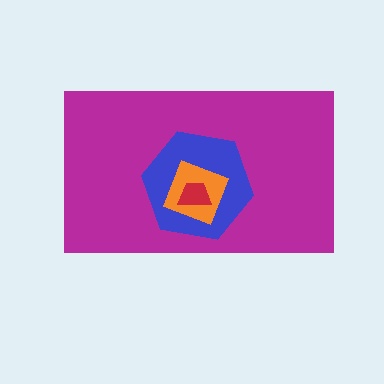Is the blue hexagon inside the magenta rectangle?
Yes.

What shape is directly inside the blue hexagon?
The orange square.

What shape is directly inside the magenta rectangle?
The blue hexagon.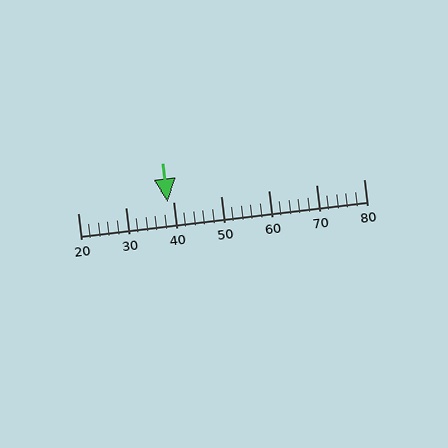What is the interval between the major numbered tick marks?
The major tick marks are spaced 10 units apart.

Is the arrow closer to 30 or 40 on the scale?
The arrow is closer to 40.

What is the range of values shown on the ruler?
The ruler shows values from 20 to 80.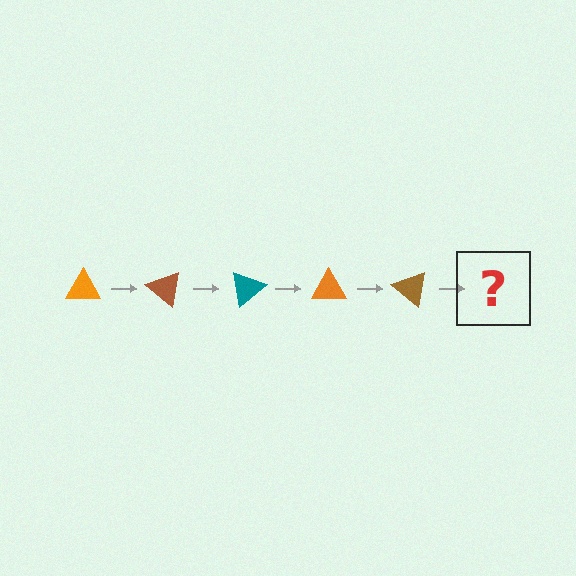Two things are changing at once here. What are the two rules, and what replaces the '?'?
The two rules are that it rotates 40 degrees each step and the color cycles through orange, brown, and teal. The '?' should be a teal triangle, rotated 200 degrees from the start.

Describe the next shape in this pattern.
It should be a teal triangle, rotated 200 degrees from the start.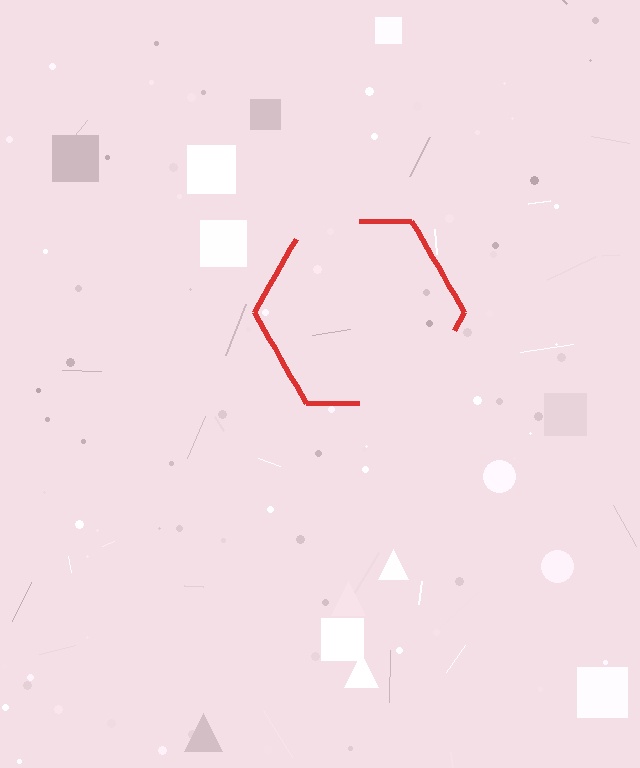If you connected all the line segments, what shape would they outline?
They would outline a hexagon.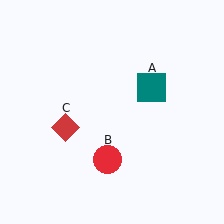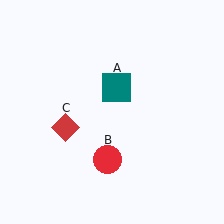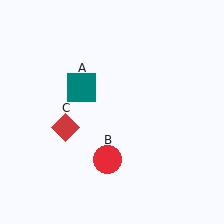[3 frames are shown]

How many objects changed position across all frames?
1 object changed position: teal square (object A).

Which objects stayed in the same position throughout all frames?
Red circle (object B) and red diamond (object C) remained stationary.